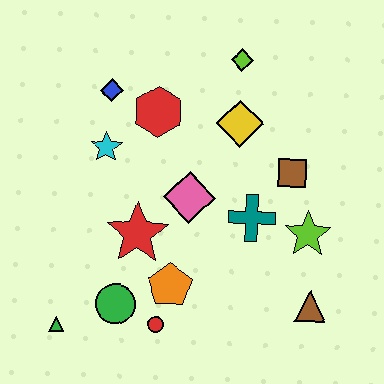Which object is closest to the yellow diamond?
The lime diamond is closest to the yellow diamond.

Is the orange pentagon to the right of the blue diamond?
Yes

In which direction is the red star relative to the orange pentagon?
The red star is above the orange pentagon.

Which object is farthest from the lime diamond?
The green triangle is farthest from the lime diamond.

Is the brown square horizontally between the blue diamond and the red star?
No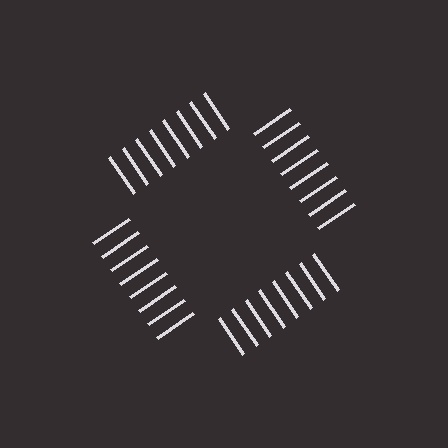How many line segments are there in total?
32 — 8 along each of the 4 edges.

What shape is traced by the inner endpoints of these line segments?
An illusory square — the line segments terminate on its edges but no continuous stroke is drawn.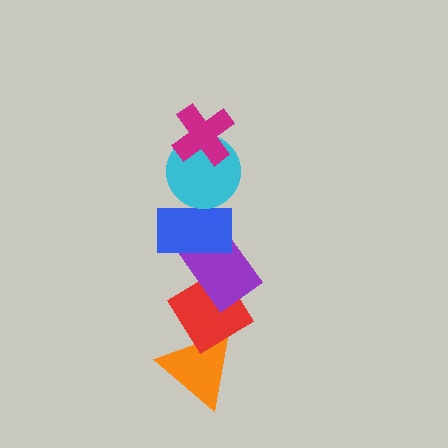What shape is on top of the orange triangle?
The red diamond is on top of the orange triangle.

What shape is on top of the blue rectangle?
The cyan circle is on top of the blue rectangle.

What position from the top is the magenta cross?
The magenta cross is 1st from the top.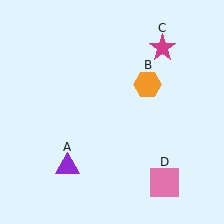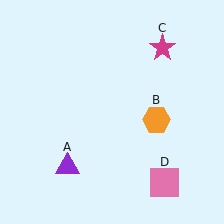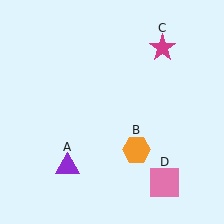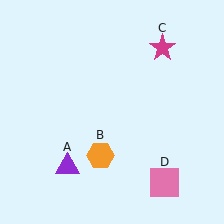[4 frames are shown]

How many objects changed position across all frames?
1 object changed position: orange hexagon (object B).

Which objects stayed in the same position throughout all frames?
Purple triangle (object A) and magenta star (object C) and pink square (object D) remained stationary.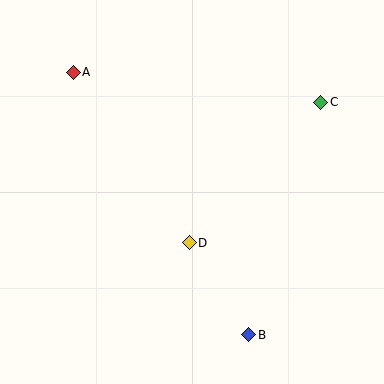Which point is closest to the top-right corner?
Point C is closest to the top-right corner.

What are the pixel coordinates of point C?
Point C is at (321, 102).